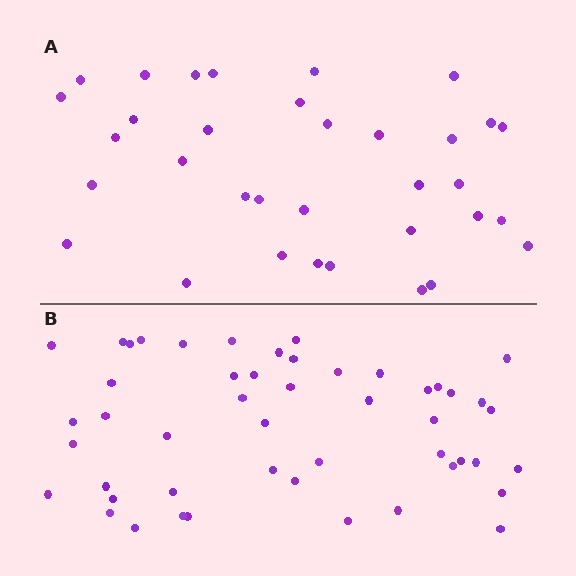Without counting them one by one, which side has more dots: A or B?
Region B (the bottom region) has more dots.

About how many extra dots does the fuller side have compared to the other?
Region B has approximately 15 more dots than region A.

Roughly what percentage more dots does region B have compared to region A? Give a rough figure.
About 45% more.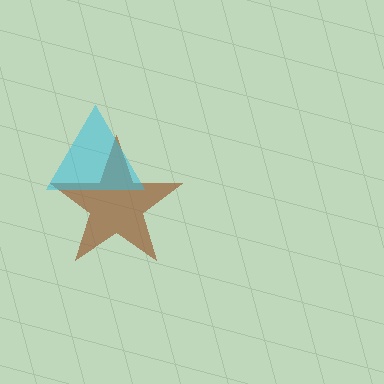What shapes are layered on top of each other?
The layered shapes are: a brown star, a cyan triangle.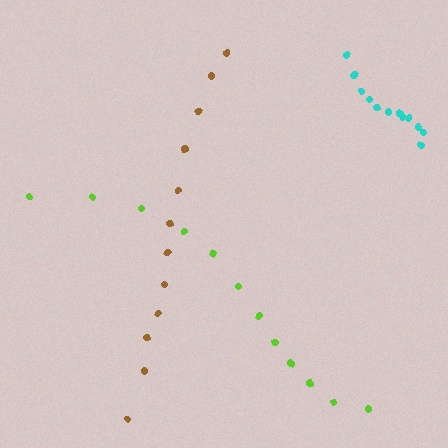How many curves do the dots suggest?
There are 3 distinct paths.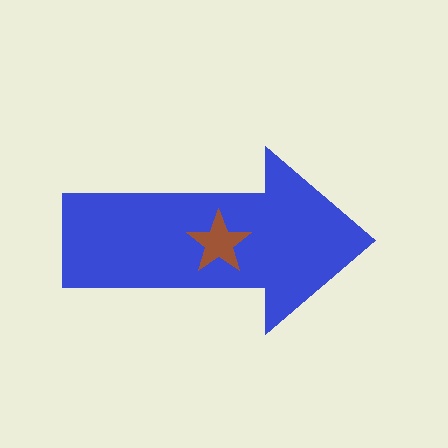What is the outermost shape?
The blue arrow.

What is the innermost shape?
The brown star.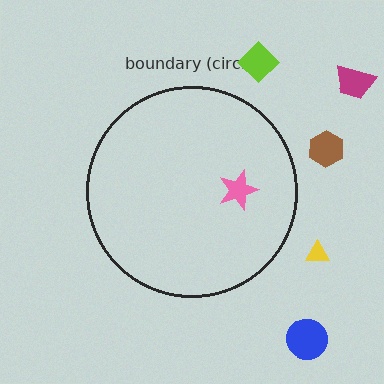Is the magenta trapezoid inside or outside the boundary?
Outside.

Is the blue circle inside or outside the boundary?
Outside.